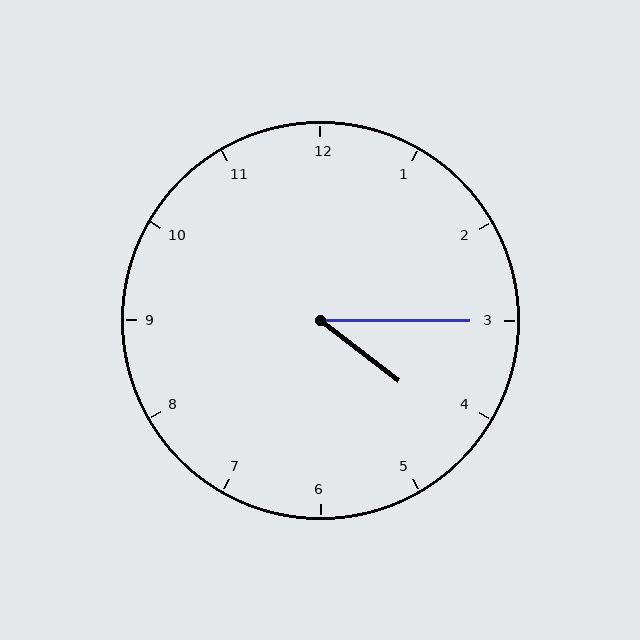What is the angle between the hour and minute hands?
Approximately 38 degrees.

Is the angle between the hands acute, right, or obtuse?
It is acute.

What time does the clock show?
4:15.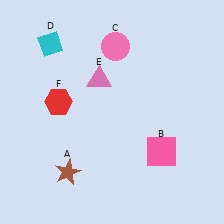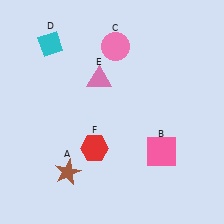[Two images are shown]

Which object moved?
The red hexagon (F) moved down.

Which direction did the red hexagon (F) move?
The red hexagon (F) moved down.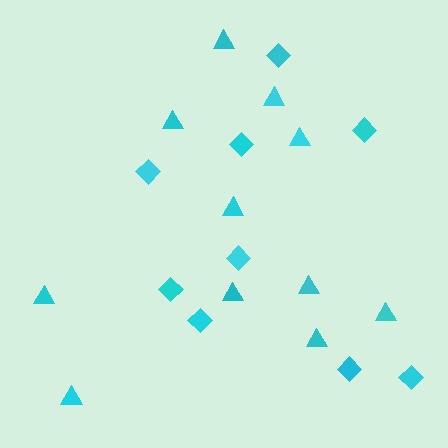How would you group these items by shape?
There are 2 groups: one group of triangles (11) and one group of diamonds (9).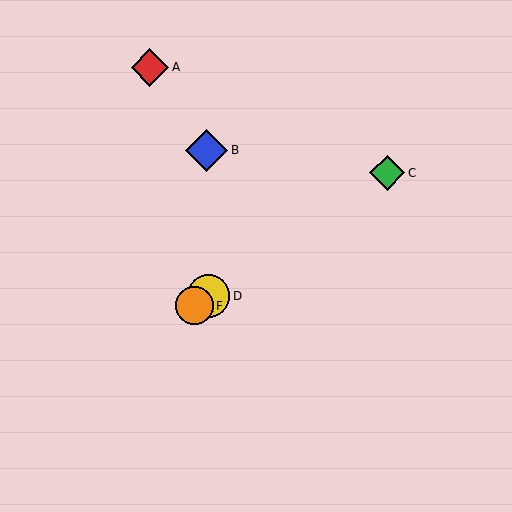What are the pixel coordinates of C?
Object C is at (387, 173).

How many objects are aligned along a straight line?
4 objects (C, D, E, F) are aligned along a straight line.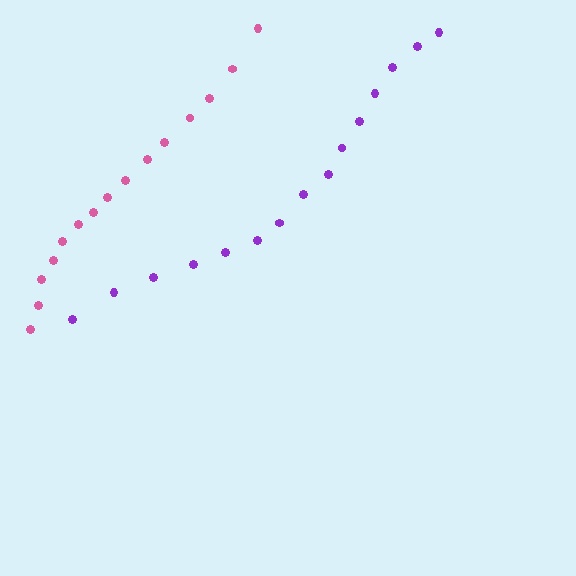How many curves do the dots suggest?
There are 2 distinct paths.